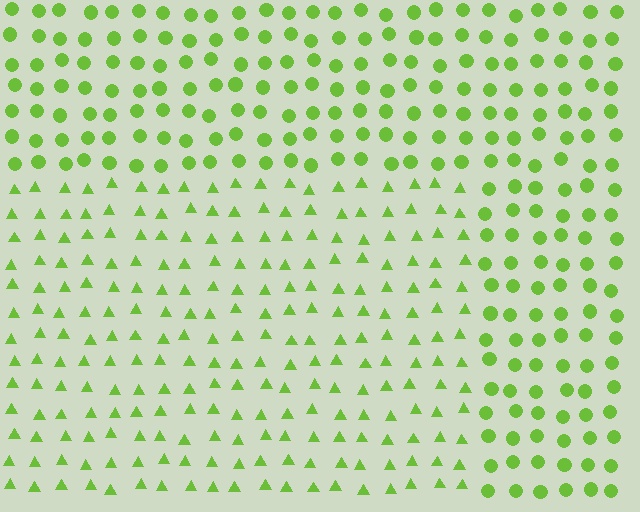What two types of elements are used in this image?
The image uses triangles inside the rectangle region and circles outside it.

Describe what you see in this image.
The image is filled with small lime elements arranged in a uniform grid. A rectangle-shaped region contains triangles, while the surrounding area contains circles. The boundary is defined purely by the change in element shape.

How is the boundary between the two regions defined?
The boundary is defined by a change in element shape: triangles inside vs. circles outside. All elements share the same color and spacing.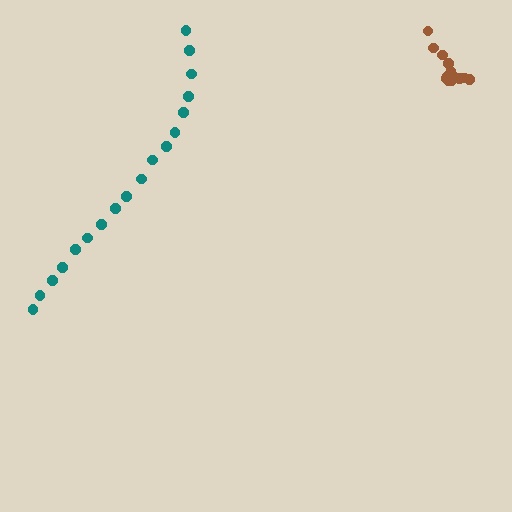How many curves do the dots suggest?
There are 2 distinct paths.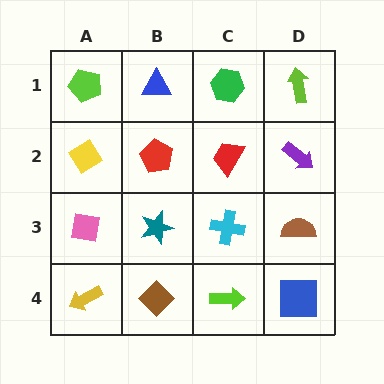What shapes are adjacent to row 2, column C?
A green hexagon (row 1, column C), a cyan cross (row 3, column C), a red pentagon (row 2, column B), a purple arrow (row 2, column D).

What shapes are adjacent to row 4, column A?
A pink square (row 3, column A), a brown diamond (row 4, column B).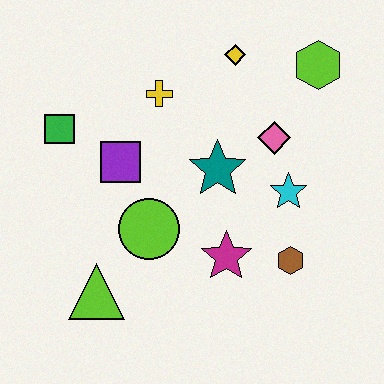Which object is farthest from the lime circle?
The lime hexagon is farthest from the lime circle.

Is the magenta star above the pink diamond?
No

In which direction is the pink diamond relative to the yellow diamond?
The pink diamond is below the yellow diamond.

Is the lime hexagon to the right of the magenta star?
Yes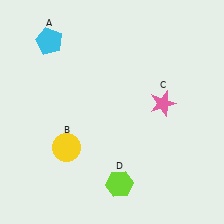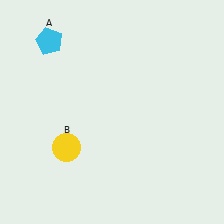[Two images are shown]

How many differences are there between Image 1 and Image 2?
There are 2 differences between the two images.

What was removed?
The pink star (C), the lime hexagon (D) were removed in Image 2.